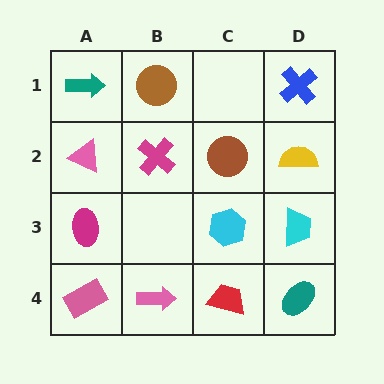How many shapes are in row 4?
4 shapes.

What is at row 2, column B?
A magenta cross.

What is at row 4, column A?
A pink rectangle.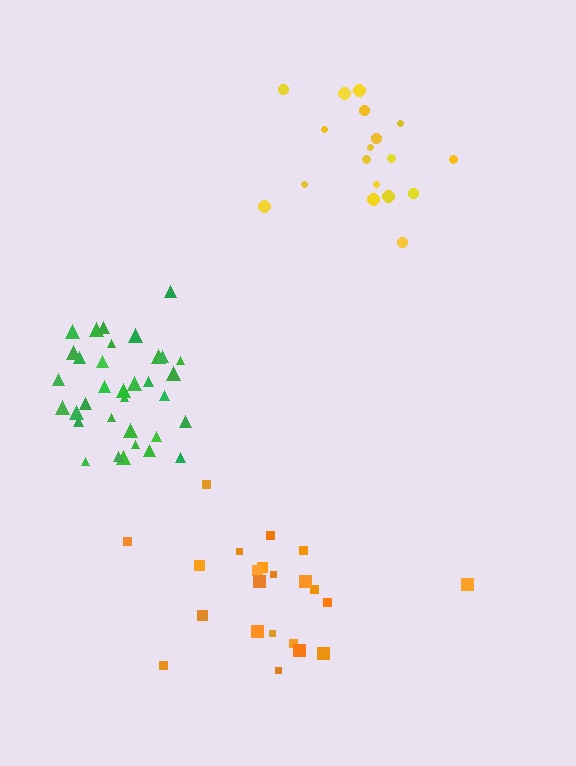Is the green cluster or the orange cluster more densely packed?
Green.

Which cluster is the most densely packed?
Green.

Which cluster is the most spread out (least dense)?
Orange.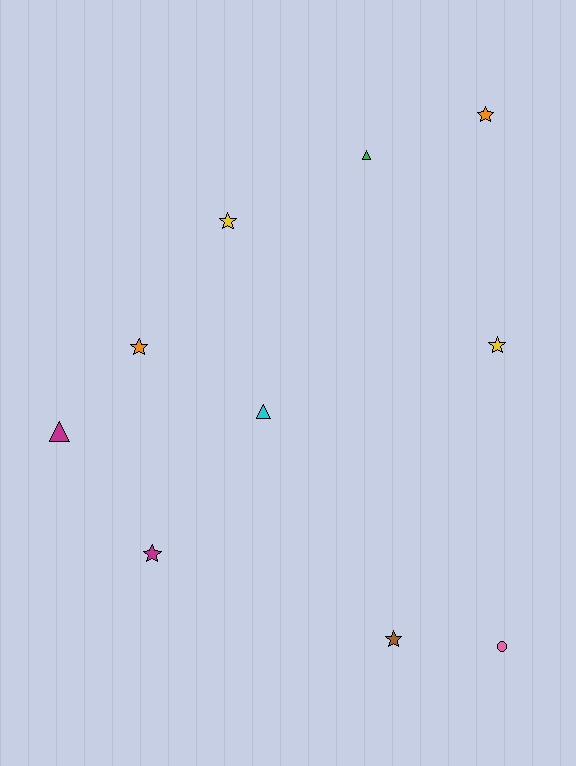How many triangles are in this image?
There are 3 triangles.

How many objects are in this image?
There are 10 objects.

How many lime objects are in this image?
There are no lime objects.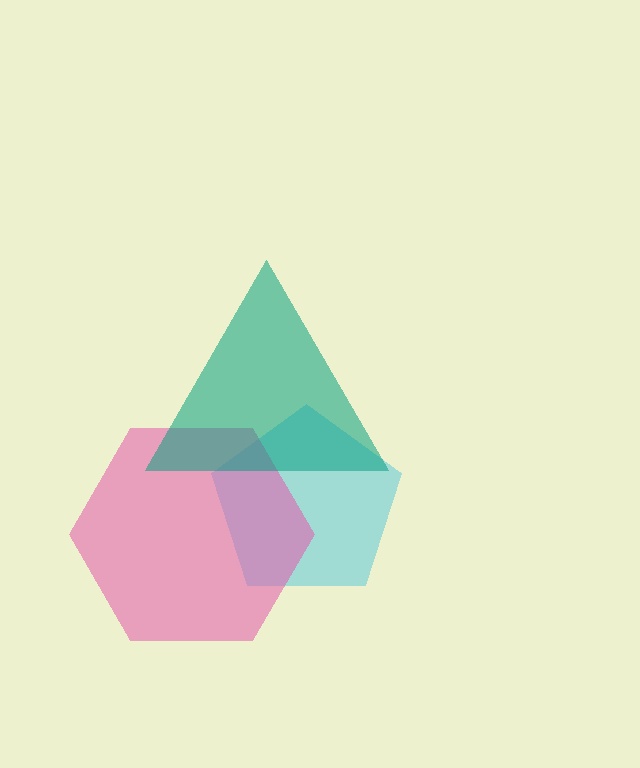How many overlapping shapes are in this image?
There are 3 overlapping shapes in the image.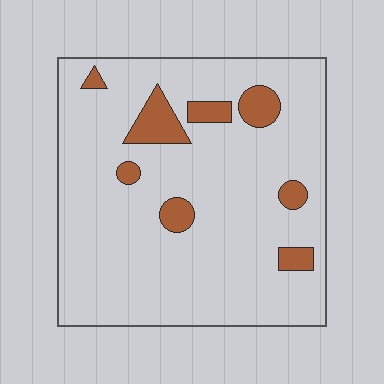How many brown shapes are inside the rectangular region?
8.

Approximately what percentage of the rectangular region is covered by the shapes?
Approximately 10%.